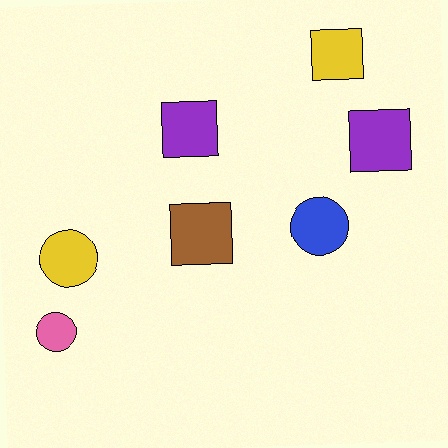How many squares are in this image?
There are 4 squares.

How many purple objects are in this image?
There are 2 purple objects.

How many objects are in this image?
There are 7 objects.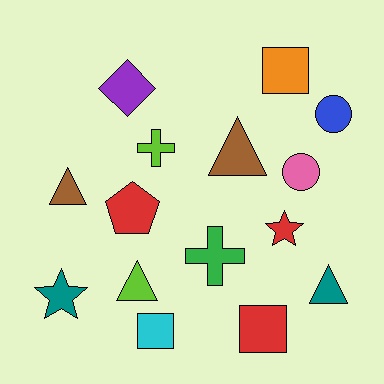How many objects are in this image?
There are 15 objects.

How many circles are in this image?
There are 2 circles.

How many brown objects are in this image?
There are 2 brown objects.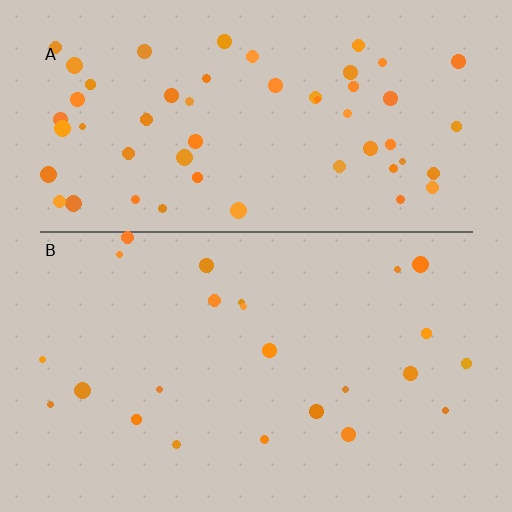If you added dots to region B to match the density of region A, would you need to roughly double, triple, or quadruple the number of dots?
Approximately double.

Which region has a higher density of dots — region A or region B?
A (the top).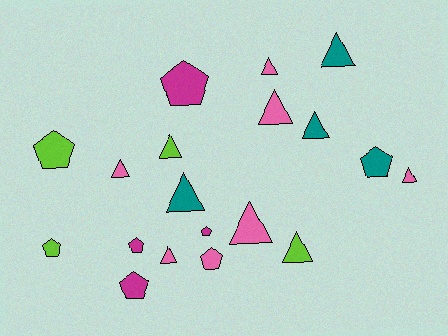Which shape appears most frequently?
Triangle, with 11 objects.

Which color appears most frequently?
Pink, with 7 objects.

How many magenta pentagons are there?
There are 4 magenta pentagons.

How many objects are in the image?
There are 19 objects.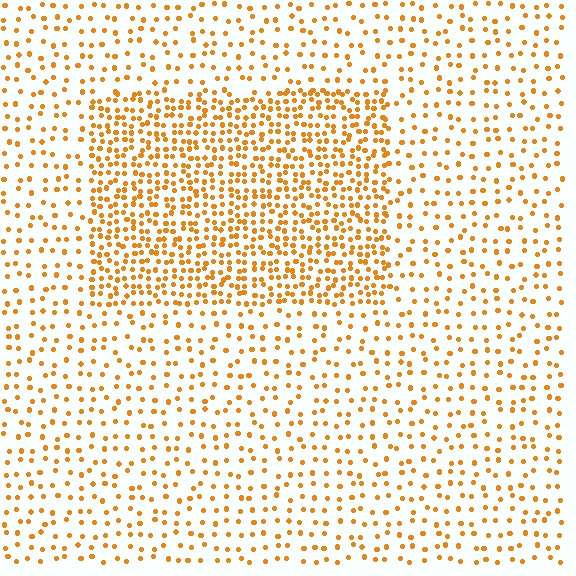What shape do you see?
I see a rectangle.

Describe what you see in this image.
The image contains small orange elements arranged at two different densities. A rectangle-shaped region is visible where the elements are more densely packed than the surrounding area.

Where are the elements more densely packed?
The elements are more densely packed inside the rectangle boundary.